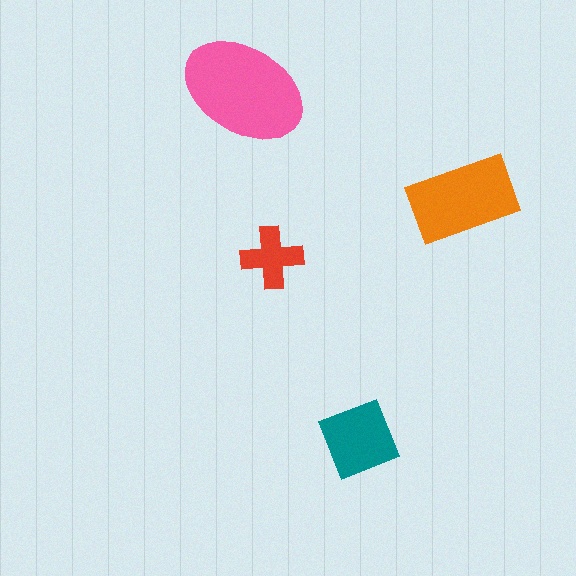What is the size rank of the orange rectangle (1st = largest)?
2nd.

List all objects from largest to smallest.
The pink ellipse, the orange rectangle, the teal diamond, the red cross.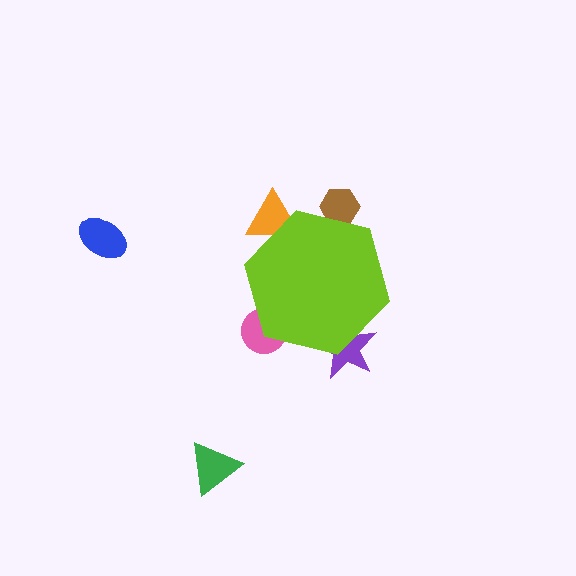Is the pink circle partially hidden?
Yes, the pink circle is partially hidden behind the lime hexagon.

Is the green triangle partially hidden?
No, the green triangle is fully visible.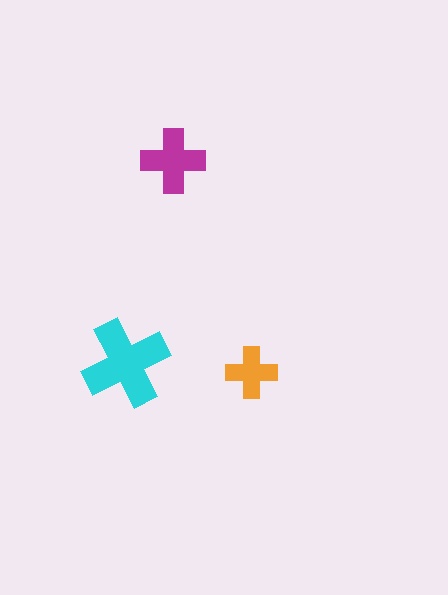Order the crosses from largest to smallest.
the cyan one, the magenta one, the orange one.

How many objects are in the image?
There are 3 objects in the image.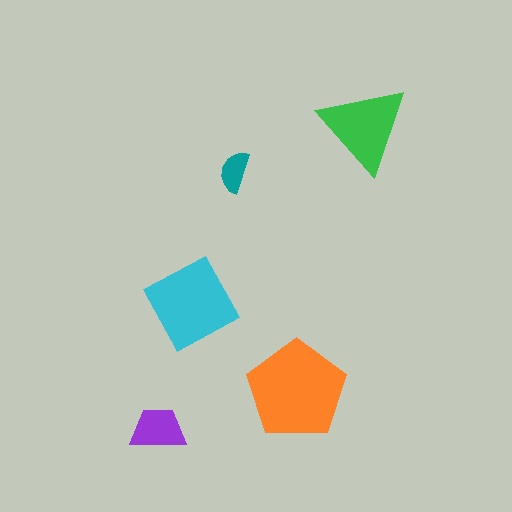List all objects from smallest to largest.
The teal semicircle, the purple trapezoid, the green triangle, the cyan square, the orange pentagon.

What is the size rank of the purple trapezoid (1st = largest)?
4th.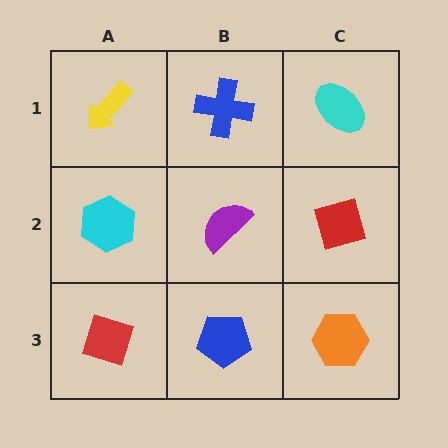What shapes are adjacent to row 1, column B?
A purple semicircle (row 2, column B), a yellow arrow (row 1, column A), a cyan ellipse (row 1, column C).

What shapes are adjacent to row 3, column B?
A purple semicircle (row 2, column B), a red diamond (row 3, column A), an orange hexagon (row 3, column C).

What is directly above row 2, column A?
A yellow arrow.